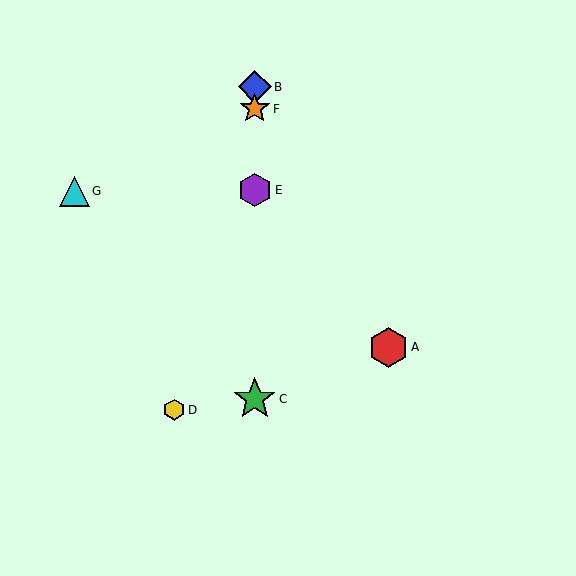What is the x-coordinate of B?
Object B is at x≈255.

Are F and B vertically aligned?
Yes, both are at x≈255.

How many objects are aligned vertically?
4 objects (B, C, E, F) are aligned vertically.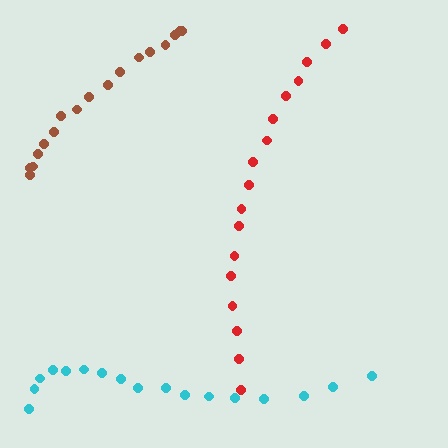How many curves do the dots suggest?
There are 3 distinct paths.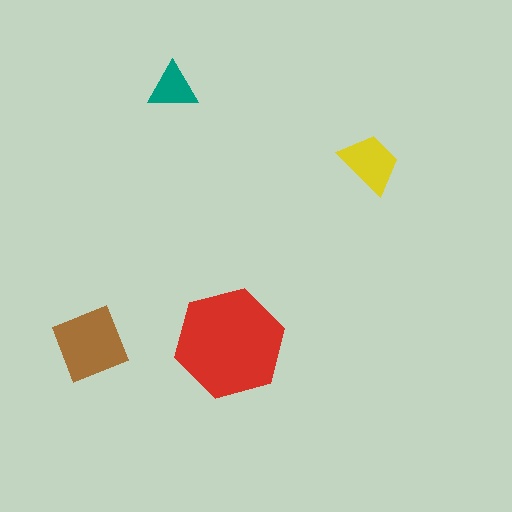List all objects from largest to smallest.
The red hexagon, the brown square, the yellow trapezoid, the teal triangle.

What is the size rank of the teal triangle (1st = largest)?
4th.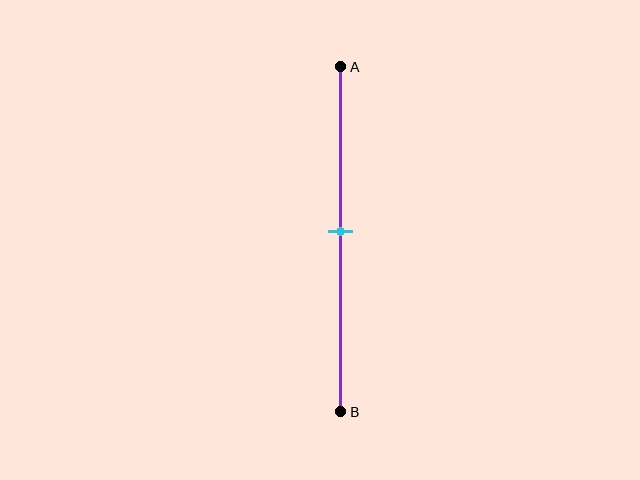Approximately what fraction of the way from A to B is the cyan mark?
The cyan mark is approximately 50% of the way from A to B.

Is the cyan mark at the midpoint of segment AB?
Yes, the mark is approximately at the midpoint.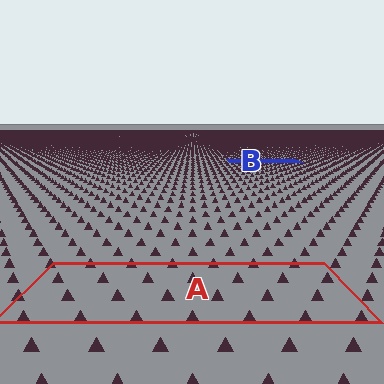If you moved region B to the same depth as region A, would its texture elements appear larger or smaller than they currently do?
They would appear larger. At a closer depth, the same texture elements are projected at a bigger on-screen size.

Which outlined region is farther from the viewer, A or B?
Region B is farther from the viewer — the texture elements inside it appear smaller and more densely packed.